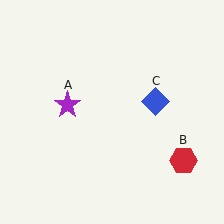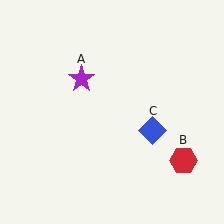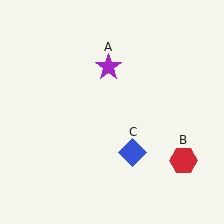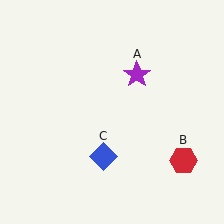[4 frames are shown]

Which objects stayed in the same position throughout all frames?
Red hexagon (object B) remained stationary.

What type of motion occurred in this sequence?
The purple star (object A), blue diamond (object C) rotated clockwise around the center of the scene.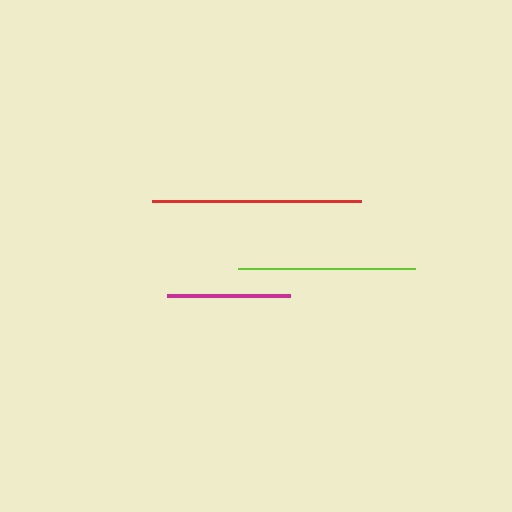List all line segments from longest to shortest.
From longest to shortest: red, lime, magenta.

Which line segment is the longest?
The red line is the longest at approximately 209 pixels.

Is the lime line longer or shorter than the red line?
The red line is longer than the lime line.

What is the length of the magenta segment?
The magenta segment is approximately 124 pixels long.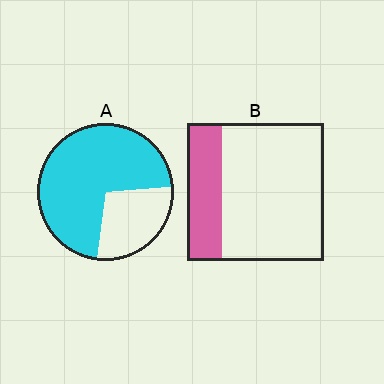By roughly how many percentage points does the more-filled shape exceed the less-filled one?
By roughly 45 percentage points (A over B).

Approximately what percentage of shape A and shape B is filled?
A is approximately 70% and B is approximately 25%.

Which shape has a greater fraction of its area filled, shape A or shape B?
Shape A.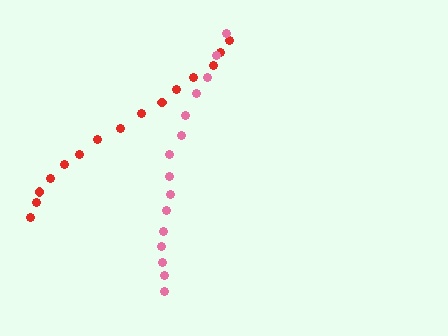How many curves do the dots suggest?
There are 2 distinct paths.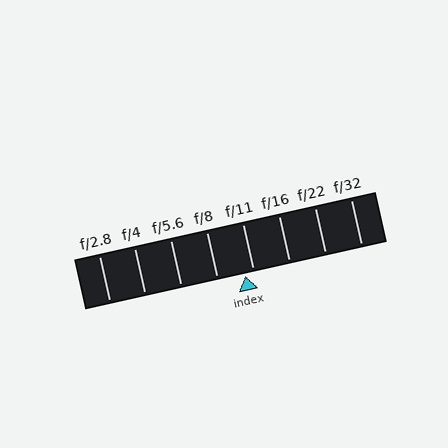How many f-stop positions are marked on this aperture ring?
There are 8 f-stop positions marked.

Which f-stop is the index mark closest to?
The index mark is closest to f/11.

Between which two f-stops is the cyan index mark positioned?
The index mark is between f/8 and f/11.